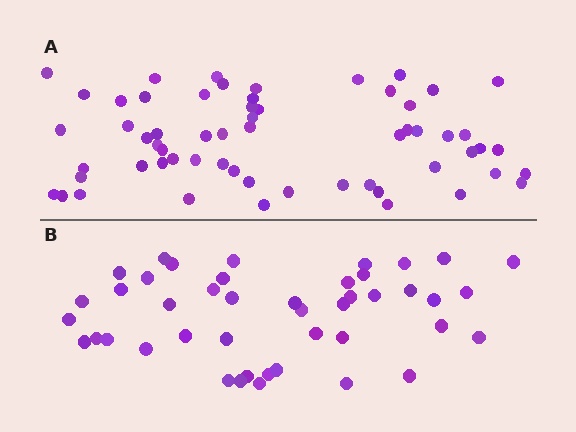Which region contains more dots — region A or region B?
Region A (the top region) has more dots.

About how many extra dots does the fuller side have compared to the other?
Region A has approximately 15 more dots than region B.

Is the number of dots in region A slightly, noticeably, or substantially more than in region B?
Region A has noticeably more, but not dramatically so. The ratio is roughly 1.4 to 1.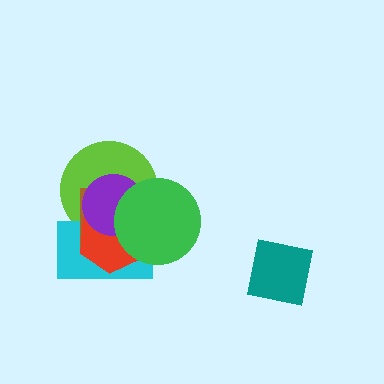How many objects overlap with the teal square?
0 objects overlap with the teal square.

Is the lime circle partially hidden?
Yes, it is partially covered by another shape.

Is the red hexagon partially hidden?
Yes, it is partially covered by another shape.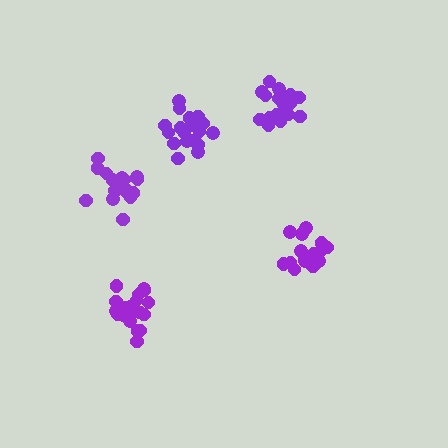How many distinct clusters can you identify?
There are 5 distinct clusters.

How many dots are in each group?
Group 1: 21 dots, Group 2: 17 dots, Group 3: 21 dots, Group 4: 19 dots, Group 5: 17 dots (95 total).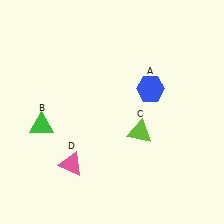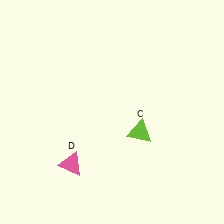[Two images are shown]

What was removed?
The blue hexagon (A), the green triangle (B) were removed in Image 2.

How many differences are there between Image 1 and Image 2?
There are 2 differences between the two images.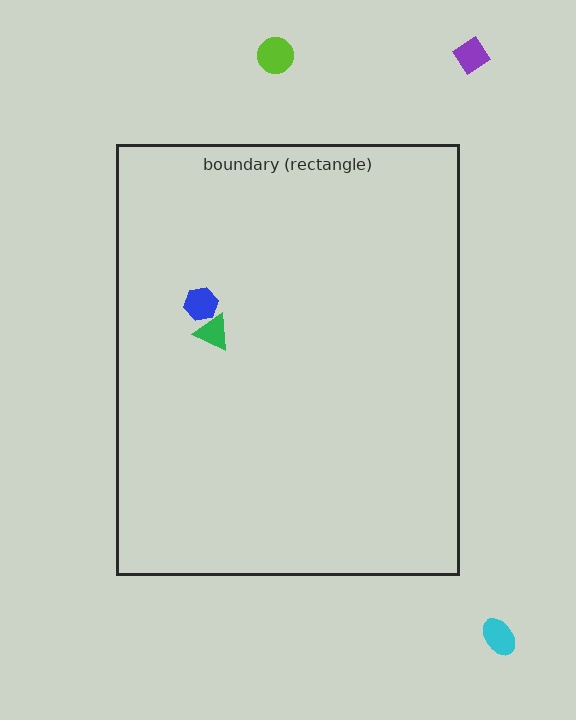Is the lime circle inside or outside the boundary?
Outside.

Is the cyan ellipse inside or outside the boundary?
Outside.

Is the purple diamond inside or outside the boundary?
Outside.